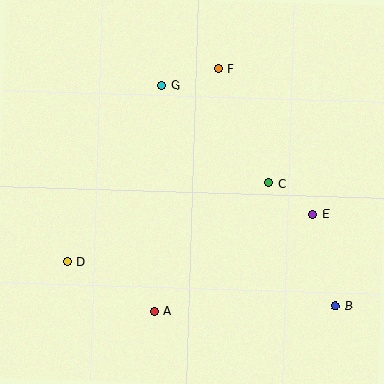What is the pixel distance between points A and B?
The distance between A and B is 180 pixels.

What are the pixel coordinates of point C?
Point C is at (269, 183).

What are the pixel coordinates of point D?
Point D is at (67, 262).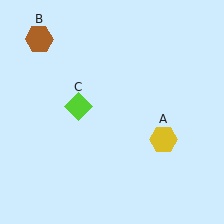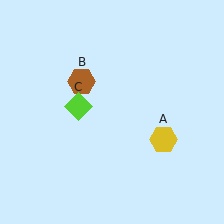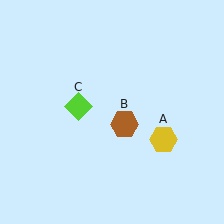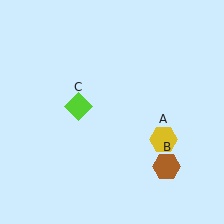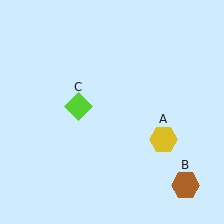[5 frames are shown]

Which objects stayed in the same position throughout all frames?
Yellow hexagon (object A) and lime diamond (object C) remained stationary.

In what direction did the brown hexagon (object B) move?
The brown hexagon (object B) moved down and to the right.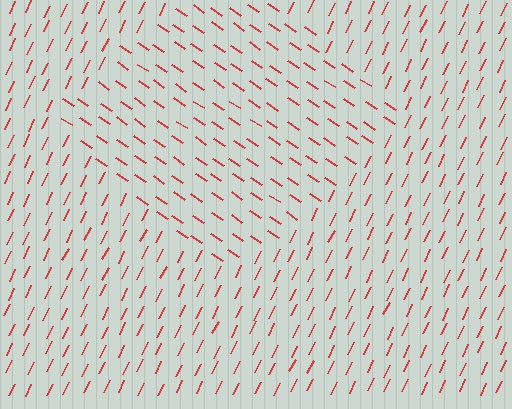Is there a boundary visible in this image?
Yes, there is a texture boundary formed by a change in line orientation.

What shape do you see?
I see a diamond.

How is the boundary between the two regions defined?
The boundary is defined purely by a change in line orientation (approximately 82 degrees difference). All lines are the same color and thickness.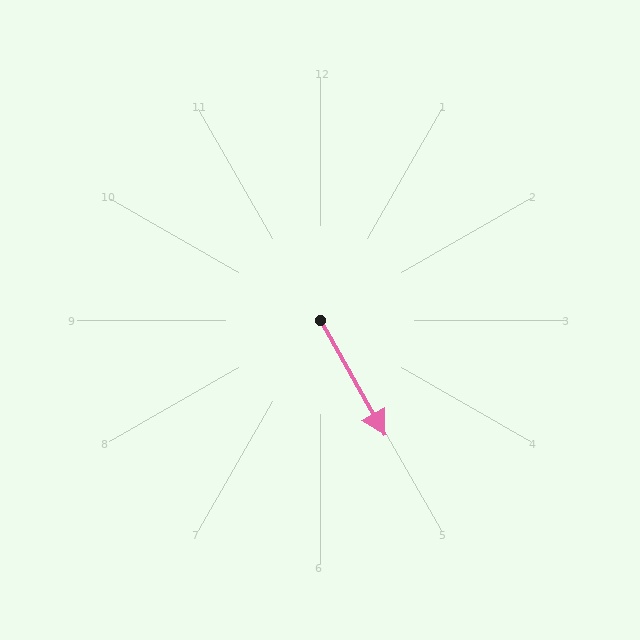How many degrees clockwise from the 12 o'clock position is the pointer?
Approximately 151 degrees.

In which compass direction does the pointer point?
Southeast.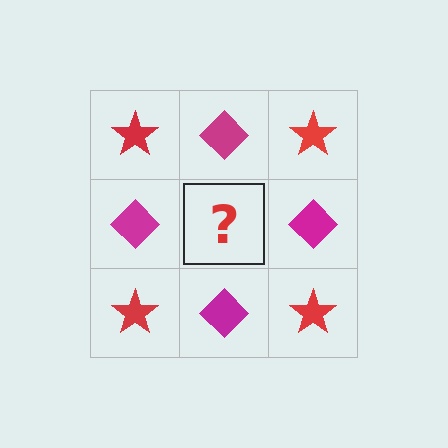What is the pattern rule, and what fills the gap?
The rule is that it alternates red star and magenta diamond in a checkerboard pattern. The gap should be filled with a red star.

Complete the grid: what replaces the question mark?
The question mark should be replaced with a red star.